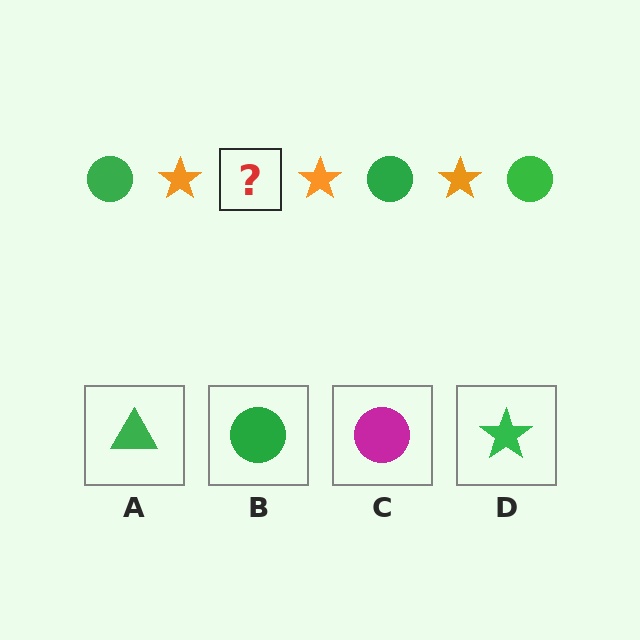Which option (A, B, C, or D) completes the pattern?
B.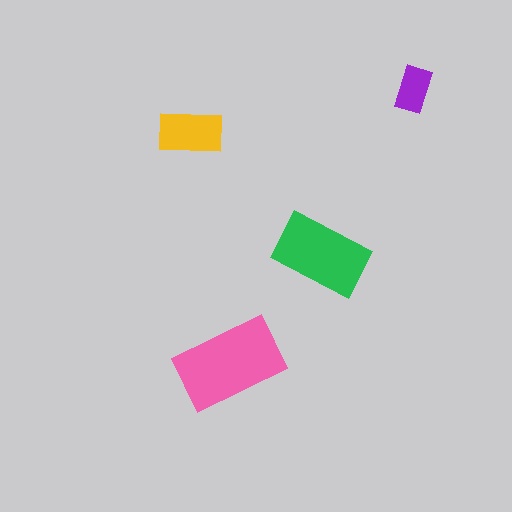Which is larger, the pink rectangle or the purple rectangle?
The pink one.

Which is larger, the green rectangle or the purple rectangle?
The green one.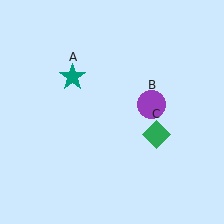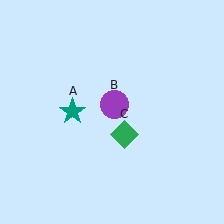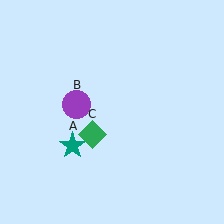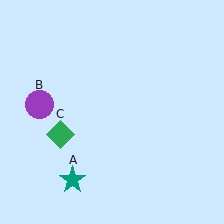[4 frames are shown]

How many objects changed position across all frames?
3 objects changed position: teal star (object A), purple circle (object B), green diamond (object C).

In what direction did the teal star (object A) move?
The teal star (object A) moved down.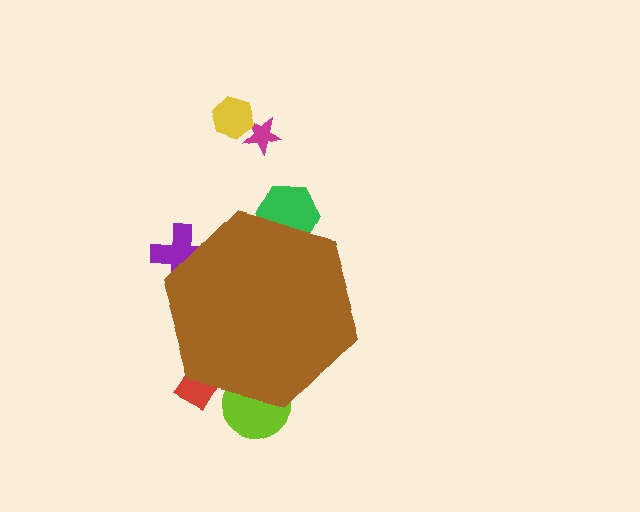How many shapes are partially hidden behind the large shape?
4 shapes are partially hidden.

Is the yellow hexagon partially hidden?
No, the yellow hexagon is fully visible.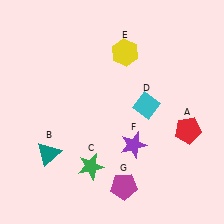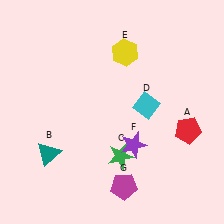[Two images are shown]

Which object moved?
The green star (C) moved right.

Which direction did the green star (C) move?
The green star (C) moved right.